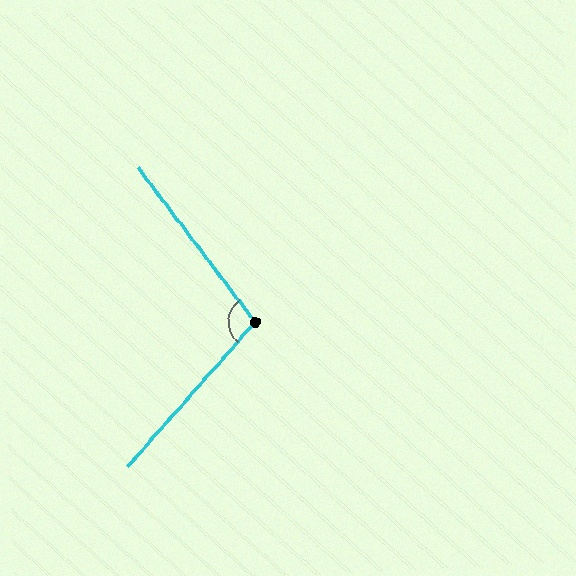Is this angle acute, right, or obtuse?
It is obtuse.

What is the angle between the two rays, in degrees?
Approximately 101 degrees.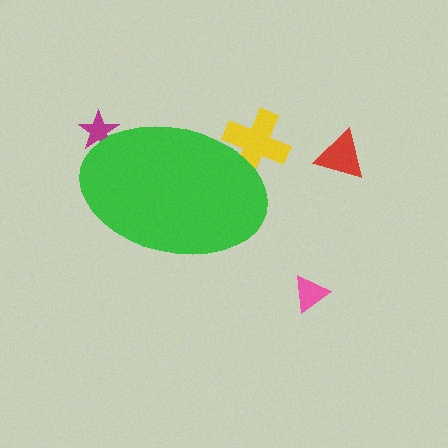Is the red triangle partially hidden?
No, the red triangle is fully visible.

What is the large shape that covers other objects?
A green ellipse.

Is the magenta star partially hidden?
Yes, the magenta star is partially hidden behind the green ellipse.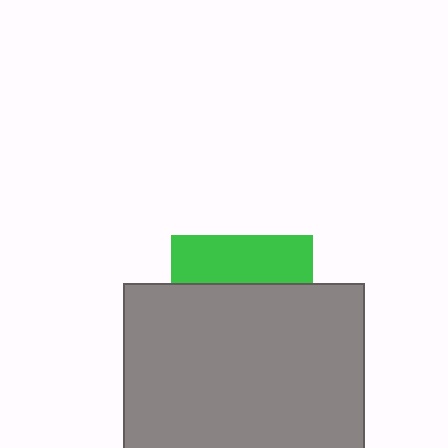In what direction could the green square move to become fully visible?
The green square could move up. That would shift it out from behind the gray rectangle entirely.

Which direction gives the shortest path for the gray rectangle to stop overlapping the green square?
Moving down gives the shortest separation.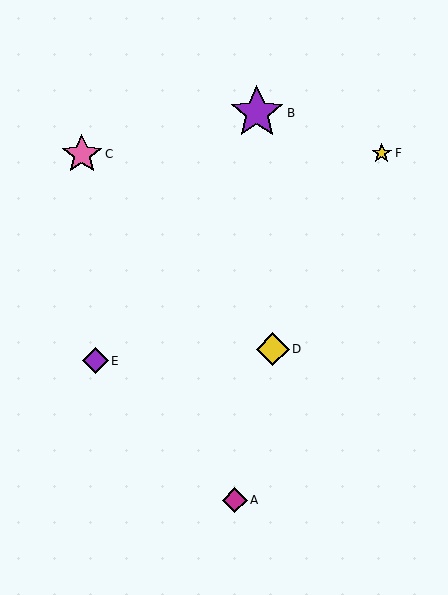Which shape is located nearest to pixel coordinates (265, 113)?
The purple star (labeled B) at (257, 113) is nearest to that location.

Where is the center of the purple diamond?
The center of the purple diamond is at (95, 361).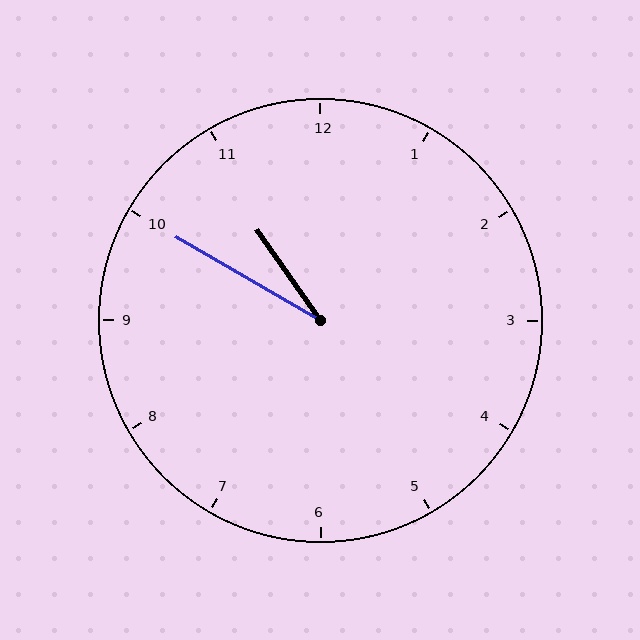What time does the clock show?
10:50.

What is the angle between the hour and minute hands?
Approximately 25 degrees.